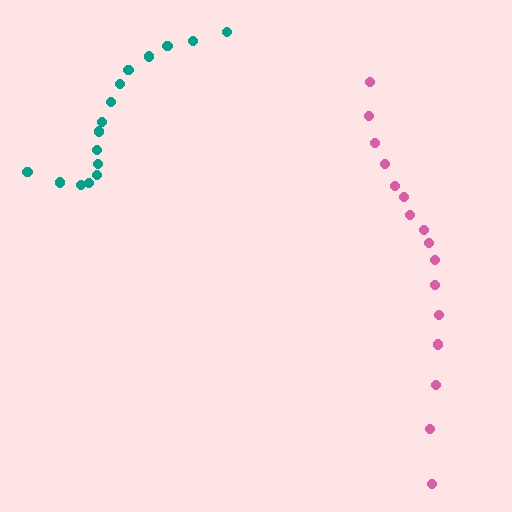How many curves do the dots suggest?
There are 2 distinct paths.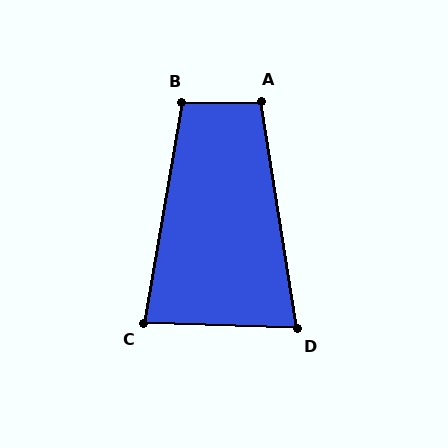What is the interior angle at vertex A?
Approximately 98 degrees (obtuse).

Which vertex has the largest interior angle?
B, at approximately 101 degrees.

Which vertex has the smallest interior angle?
D, at approximately 79 degrees.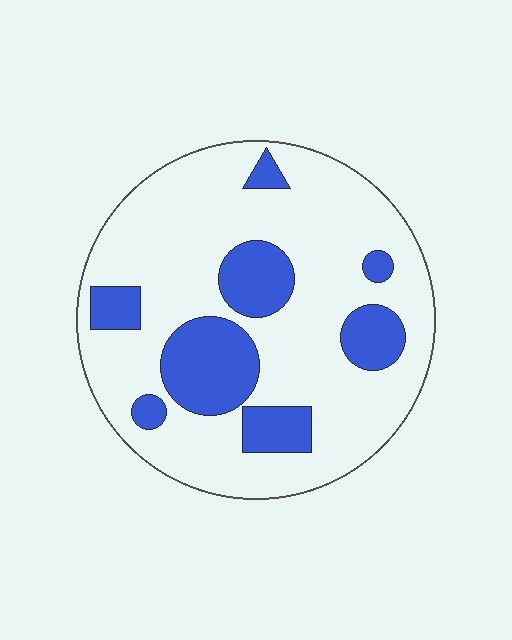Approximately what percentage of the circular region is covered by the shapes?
Approximately 25%.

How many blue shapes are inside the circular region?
8.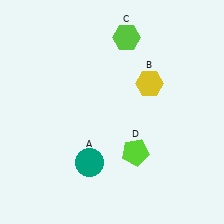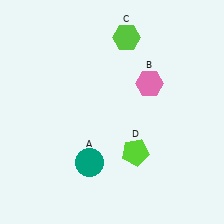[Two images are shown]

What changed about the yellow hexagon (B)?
In Image 1, B is yellow. In Image 2, it changed to pink.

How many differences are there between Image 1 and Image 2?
There is 1 difference between the two images.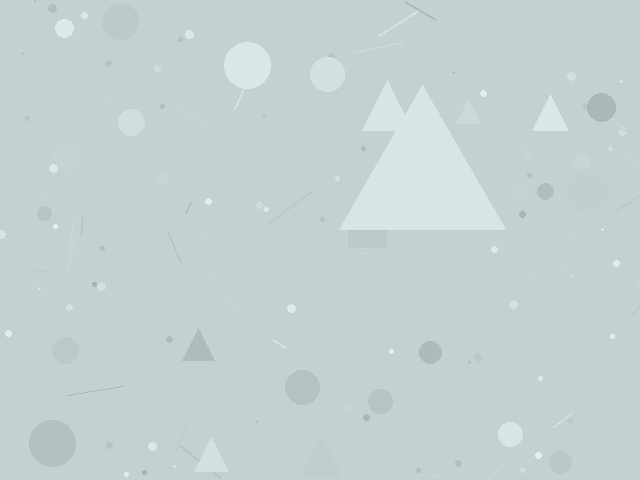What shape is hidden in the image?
A triangle is hidden in the image.